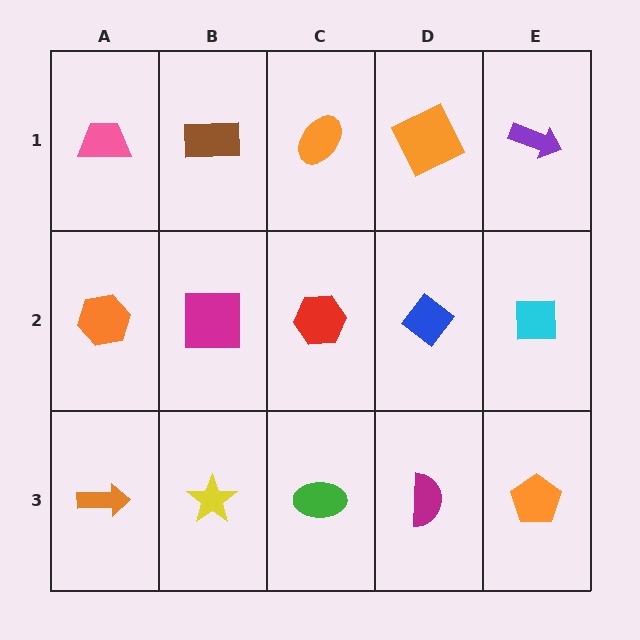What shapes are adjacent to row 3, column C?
A red hexagon (row 2, column C), a yellow star (row 3, column B), a magenta semicircle (row 3, column D).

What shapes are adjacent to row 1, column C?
A red hexagon (row 2, column C), a brown rectangle (row 1, column B), an orange square (row 1, column D).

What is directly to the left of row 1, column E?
An orange square.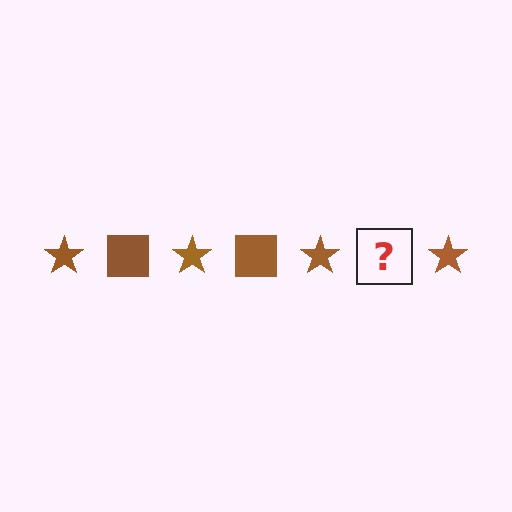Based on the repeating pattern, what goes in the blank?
The blank should be a brown square.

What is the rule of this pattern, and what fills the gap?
The rule is that the pattern cycles through star, square shapes in brown. The gap should be filled with a brown square.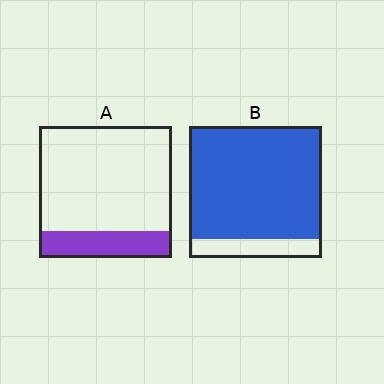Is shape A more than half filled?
No.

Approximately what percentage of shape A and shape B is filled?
A is approximately 20% and B is approximately 85%.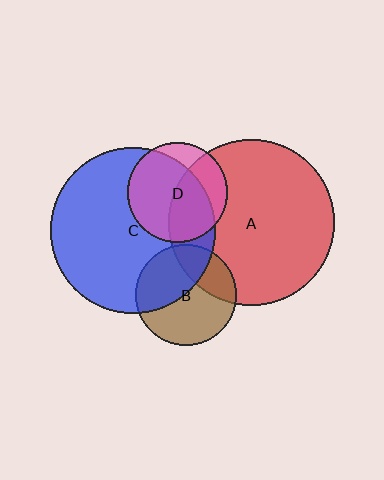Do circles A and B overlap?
Yes.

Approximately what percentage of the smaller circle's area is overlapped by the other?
Approximately 25%.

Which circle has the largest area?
Circle C (blue).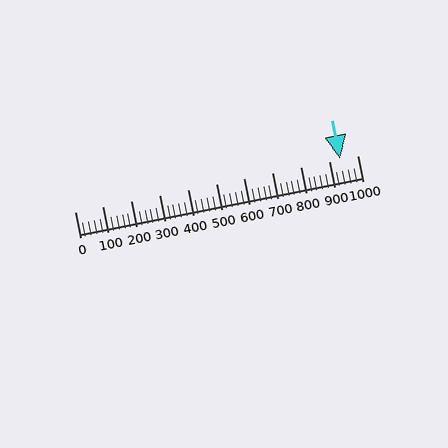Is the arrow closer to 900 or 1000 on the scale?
The arrow is closer to 900.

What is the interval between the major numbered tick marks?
The major tick marks are spaced 100 units apart.